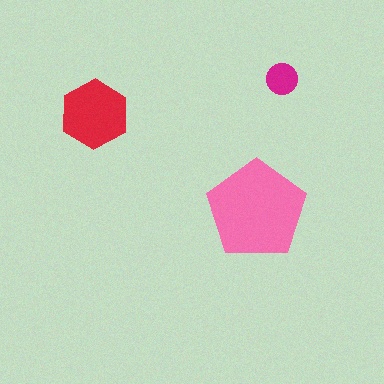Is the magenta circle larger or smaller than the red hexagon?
Smaller.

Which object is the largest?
The pink pentagon.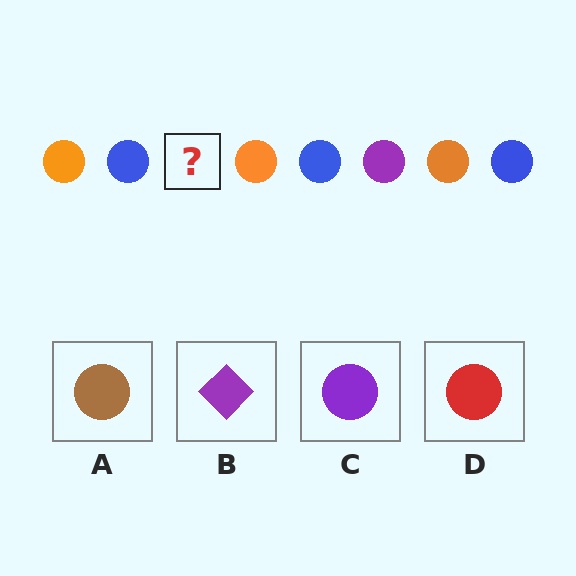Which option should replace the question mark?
Option C.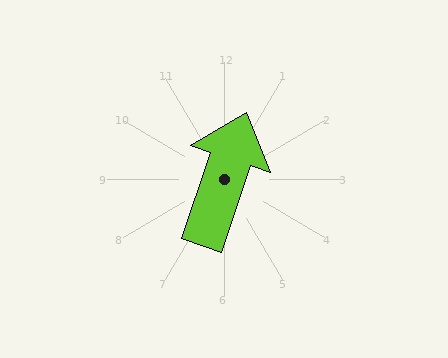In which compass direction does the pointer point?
North.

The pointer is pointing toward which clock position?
Roughly 1 o'clock.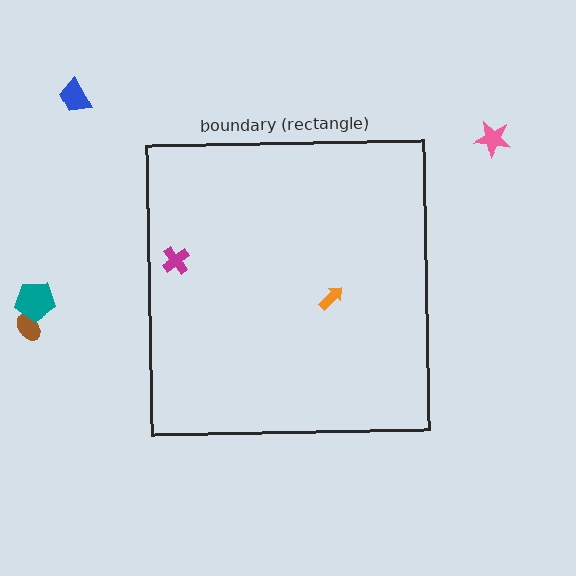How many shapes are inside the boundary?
2 inside, 4 outside.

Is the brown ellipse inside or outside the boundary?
Outside.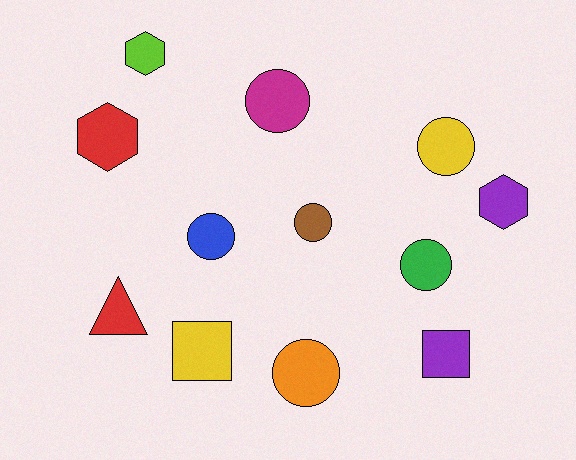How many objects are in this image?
There are 12 objects.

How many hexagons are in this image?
There are 3 hexagons.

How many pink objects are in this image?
There are no pink objects.